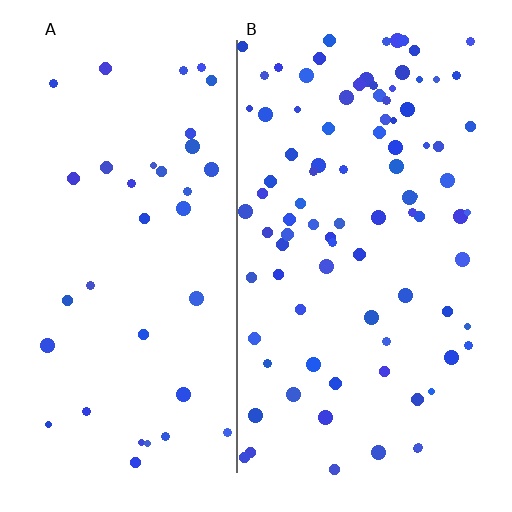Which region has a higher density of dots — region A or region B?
B (the right).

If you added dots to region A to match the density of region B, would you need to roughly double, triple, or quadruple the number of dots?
Approximately triple.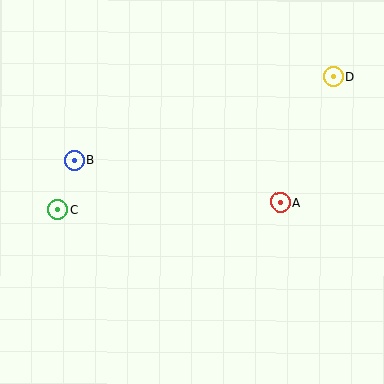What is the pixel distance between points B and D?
The distance between B and D is 272 pixels.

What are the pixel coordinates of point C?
Point C is at (58, 210).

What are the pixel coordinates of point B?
Point B is at (74, 160).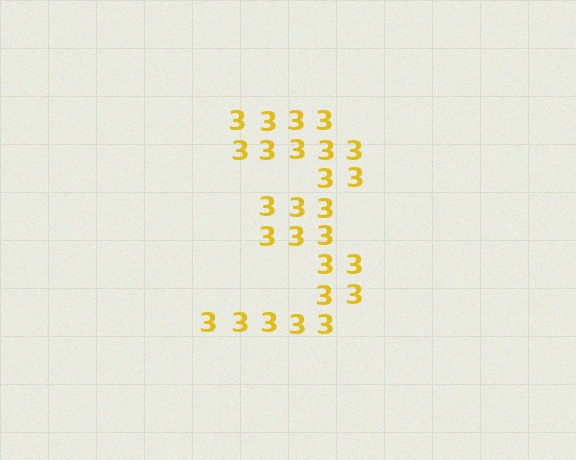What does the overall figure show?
The overall figure shows the digit 3.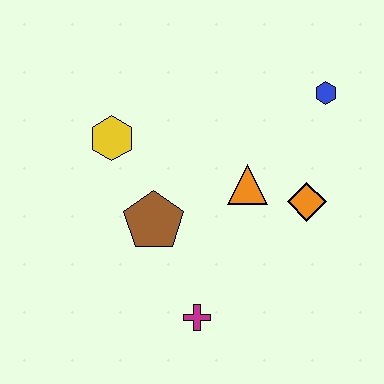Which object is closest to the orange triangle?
The orange diamond is closest to the orange triangle.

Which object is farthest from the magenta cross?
The blue hexagon is farthest from the magenta cross.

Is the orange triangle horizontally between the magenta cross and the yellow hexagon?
No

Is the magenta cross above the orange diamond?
No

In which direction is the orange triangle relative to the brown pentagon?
The orange triangle is to the right of the brown pentagon.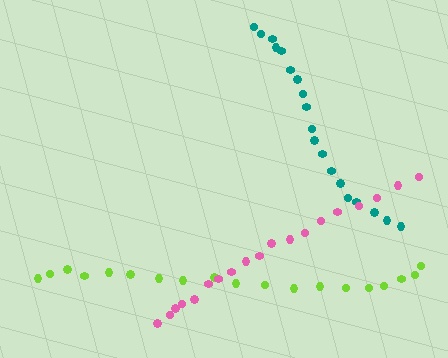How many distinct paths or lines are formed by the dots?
There are 3 distinct paths.